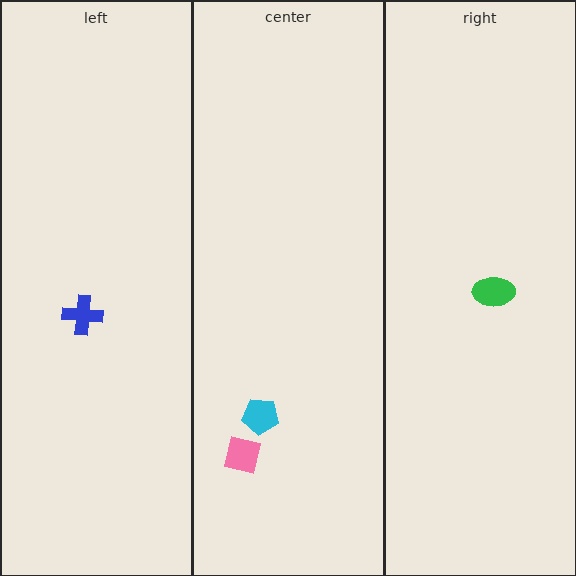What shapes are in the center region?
The cyan pentagon, the pink square.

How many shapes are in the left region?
1.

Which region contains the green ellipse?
The right region.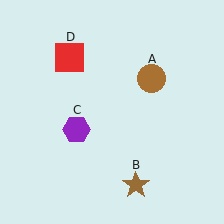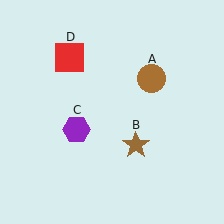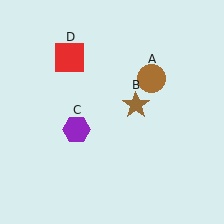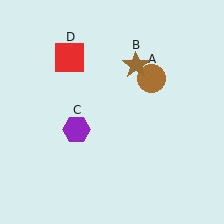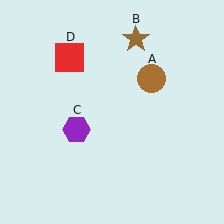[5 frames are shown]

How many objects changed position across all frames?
1 object changed position: brown star (object B).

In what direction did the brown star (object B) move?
The brown star (object B) moved up.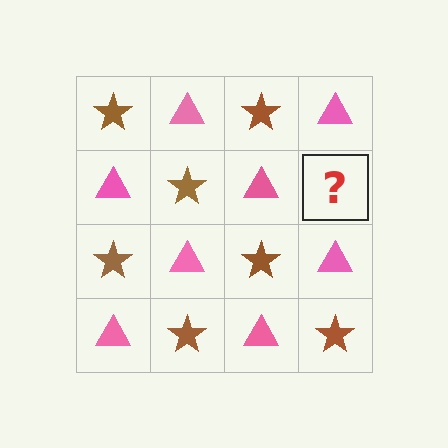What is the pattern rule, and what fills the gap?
The rule is that it alternates brown star and pink triangle in a checkerboard pattern. The gap should be filled with a brown star.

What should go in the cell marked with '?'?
The missing cell should contain a brown star.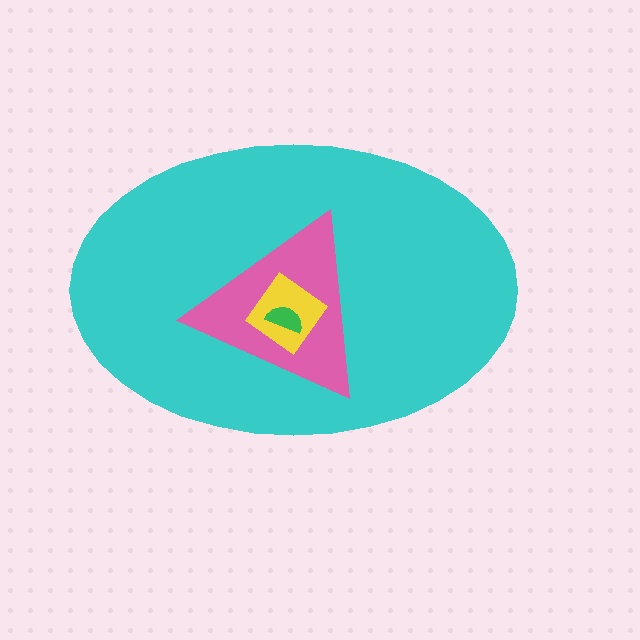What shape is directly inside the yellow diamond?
The green semicircle.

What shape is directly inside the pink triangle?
The yellow diamond.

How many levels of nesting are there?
4.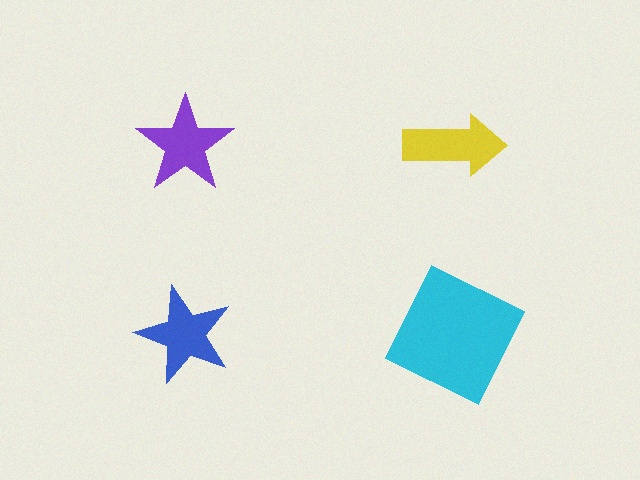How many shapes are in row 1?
2 shapes.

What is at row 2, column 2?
A cyan square.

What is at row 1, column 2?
A yellow arrow.